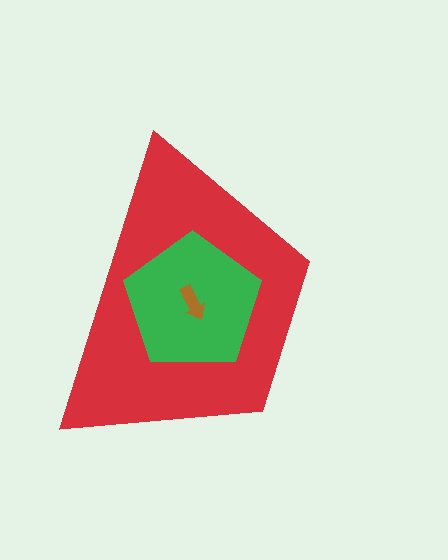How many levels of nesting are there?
3.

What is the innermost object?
The brown arrow.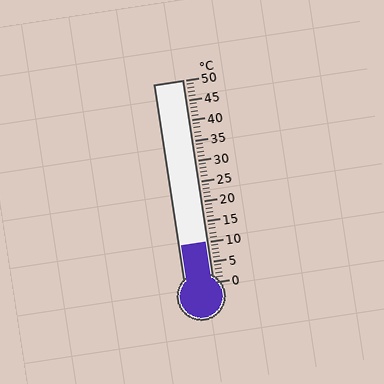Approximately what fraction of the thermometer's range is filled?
The thermometer is filled to approximately 20% of its range.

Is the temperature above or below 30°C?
The temperature is below 30°C.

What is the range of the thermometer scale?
The thermometer scale ranges from 0°C to 50°C.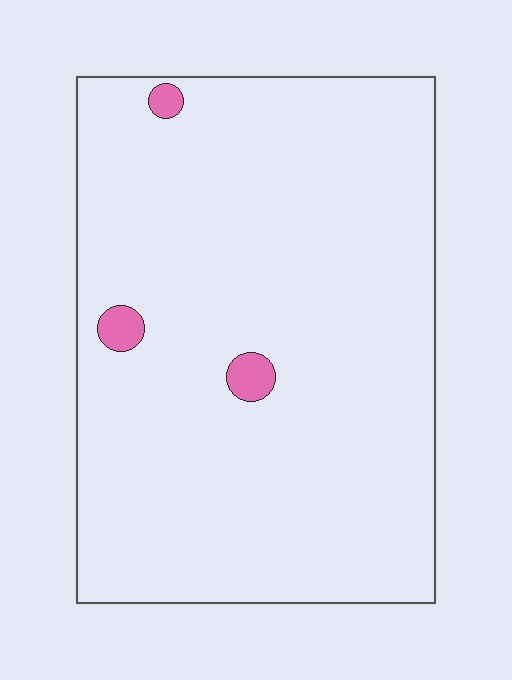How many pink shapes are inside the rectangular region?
3.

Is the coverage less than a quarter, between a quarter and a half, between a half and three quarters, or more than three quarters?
Less than a quarter.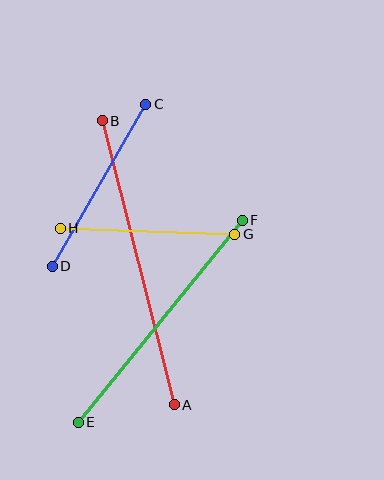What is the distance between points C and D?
The distance is approximately 187 pixels.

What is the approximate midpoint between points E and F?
The midpoint is at approximately (160, 321) pixels.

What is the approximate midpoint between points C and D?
The midpoint is at approximately (99, 185) pixels.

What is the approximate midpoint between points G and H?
The midpoint is at approximately (147, 231) pixels.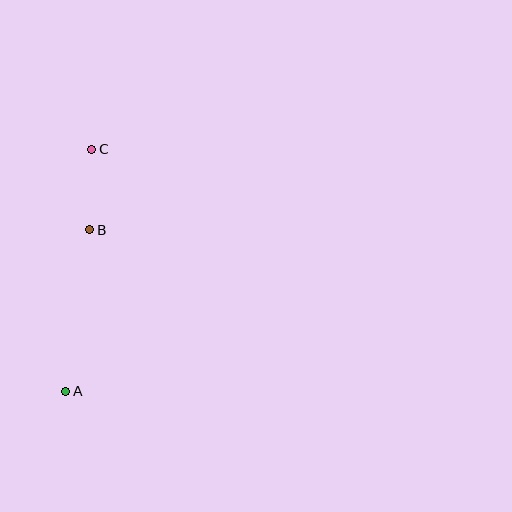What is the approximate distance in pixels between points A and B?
The distance between A and B is approximately 164 pixels.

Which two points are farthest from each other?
Points A and C are farthest from each other.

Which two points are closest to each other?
Points B and C are closest to each other.